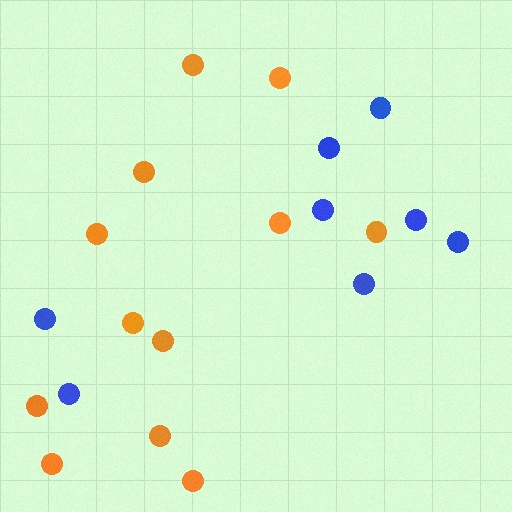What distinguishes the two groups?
There are 2 groups: one group of orange circles (12) and one group of blue circles (8).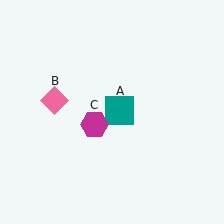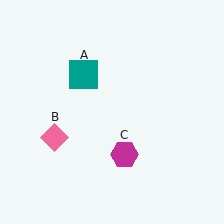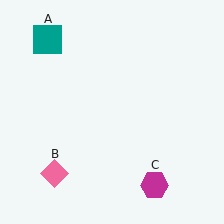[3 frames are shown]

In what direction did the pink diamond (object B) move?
The pink diamond (object B) moved down.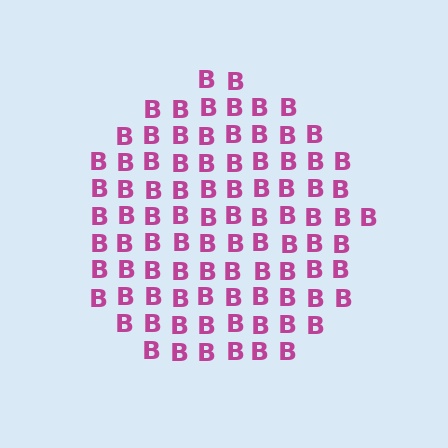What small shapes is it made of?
It is made of small letter B's.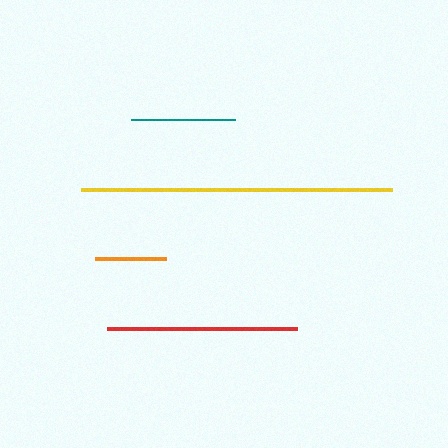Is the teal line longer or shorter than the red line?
The red line is longer than the teal line.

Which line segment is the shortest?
The orange line is the shortest at approximately 72 pixels.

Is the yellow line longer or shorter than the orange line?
The yellow line is longer than the orange line.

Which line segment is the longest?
The yellow line is the longest at approximately 311 pixels.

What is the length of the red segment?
The red segment is approximately 190 pixels long.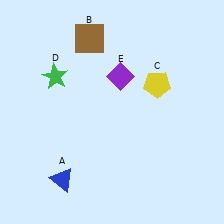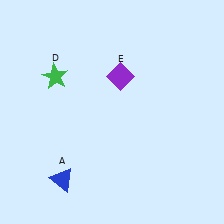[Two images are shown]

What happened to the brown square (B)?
The brown square (B) was removed in Image 2. It was in the top-left area of Image 1.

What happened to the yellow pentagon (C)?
The yellow pentagon (C) was removed in Image 2. It was in the top-right area of Image 1.